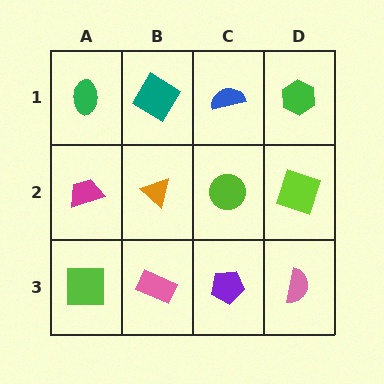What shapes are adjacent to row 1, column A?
A magenta trapezoid (row 2, column A), a teal diamond (row 1, column B).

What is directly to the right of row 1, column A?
A teal diamond.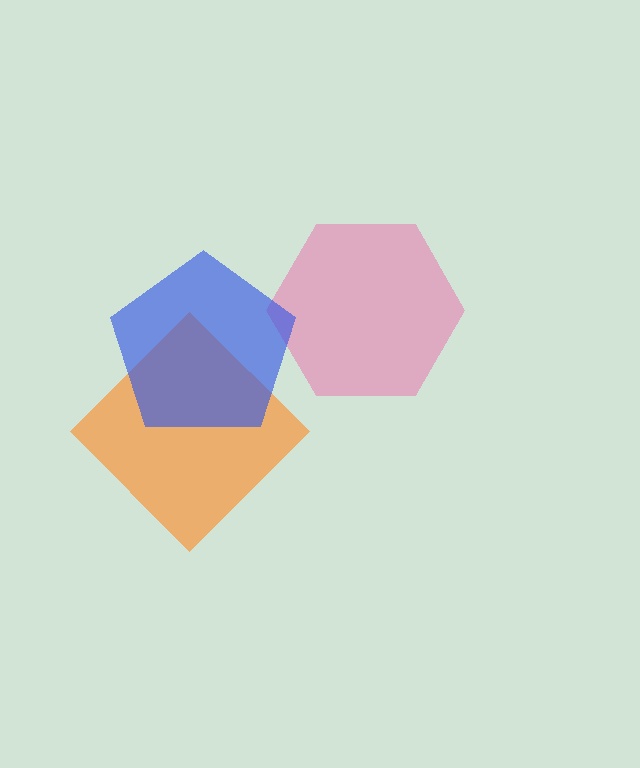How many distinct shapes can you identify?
There are 3 distinct shapes: a pink hexagon, an orange diamond, a blue pentagon.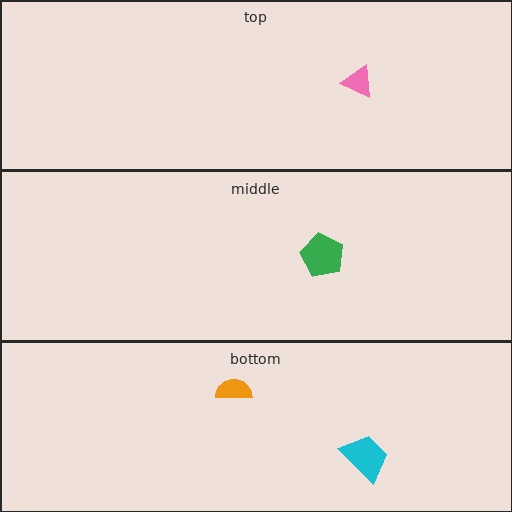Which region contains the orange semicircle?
The bottom region.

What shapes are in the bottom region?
The cyan trapezoid, the orange semicircle.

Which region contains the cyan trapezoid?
The bottom region.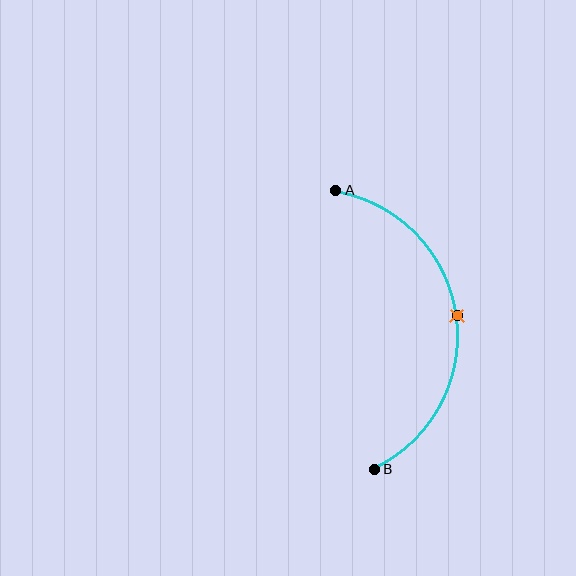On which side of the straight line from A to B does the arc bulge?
The arc bulges to the right of the straight line connecting A and B.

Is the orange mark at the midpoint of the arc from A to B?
Yes. The orange mark lies on the arc at equal arc-length from both A and B — it is the arc midpoint.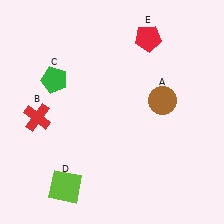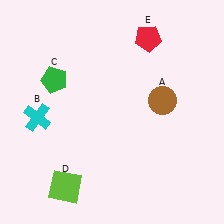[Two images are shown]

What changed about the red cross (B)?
In Image 1, B is red. In Image 2, it changed to cyan.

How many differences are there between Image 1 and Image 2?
There is 1 difference between the two images.